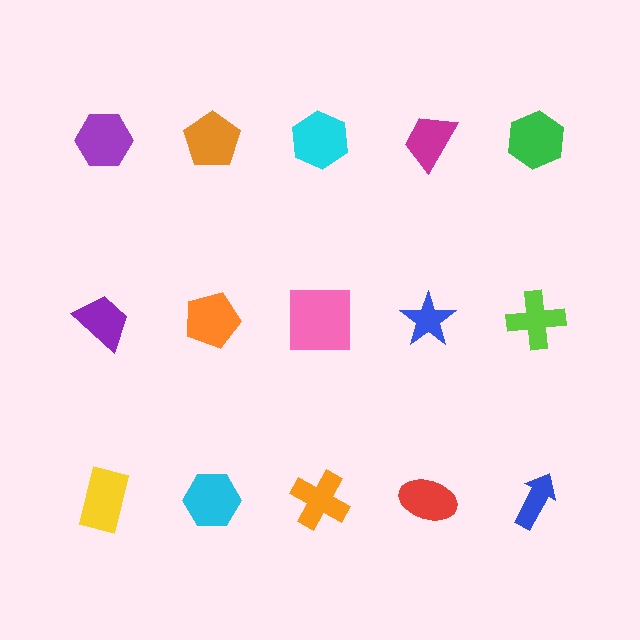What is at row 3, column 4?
A red ellipse.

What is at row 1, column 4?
A magenta trapezoid.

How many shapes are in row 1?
5 shapes.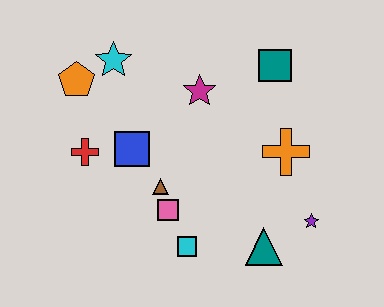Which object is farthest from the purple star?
The orange pentagon is farthest from the purple star.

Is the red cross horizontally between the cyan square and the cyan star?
No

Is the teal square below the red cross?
No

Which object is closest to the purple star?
The teal triangle is closest to the purple star.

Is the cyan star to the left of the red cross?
No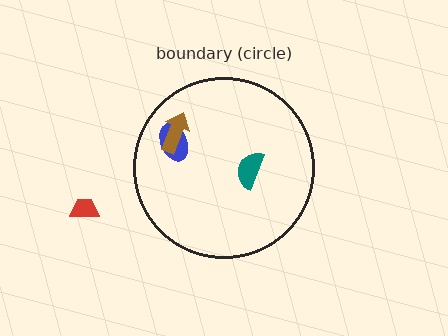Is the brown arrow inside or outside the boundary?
Inside.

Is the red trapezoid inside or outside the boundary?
Outside.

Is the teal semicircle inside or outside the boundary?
Inside.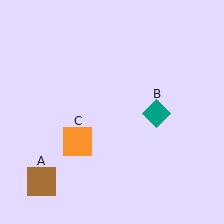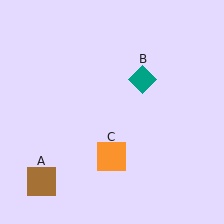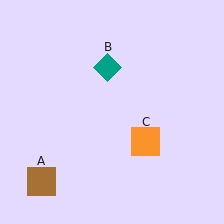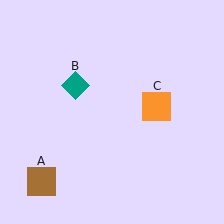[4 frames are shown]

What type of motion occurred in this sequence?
The teal diamond (object B), orange square (object C) rotated counterclockwise around the center of the scene.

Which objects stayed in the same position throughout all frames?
Brown square (object A) remained stationary.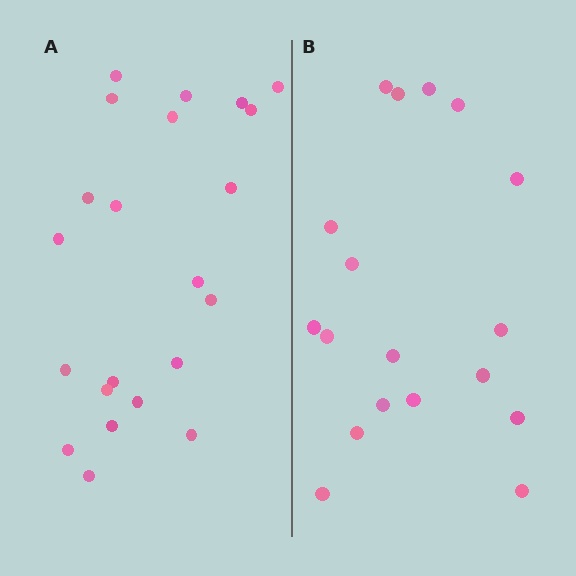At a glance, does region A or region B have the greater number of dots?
Region A (the left region) has more dots.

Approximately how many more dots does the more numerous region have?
Region A has about 4 more dots than region B.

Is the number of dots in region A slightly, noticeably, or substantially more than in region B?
Region A has only slightly more — the two regions are fairly close. The ratio is roughly 1.2 to 1.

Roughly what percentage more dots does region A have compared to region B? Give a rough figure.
About 20% more.